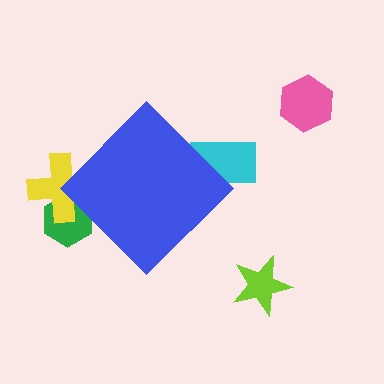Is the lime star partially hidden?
No, the lime star is fully visible.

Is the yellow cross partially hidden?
Yes, the yellow cross is partially hidden behind the blue diamond.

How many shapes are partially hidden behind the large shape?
3 shapes are partially hidden.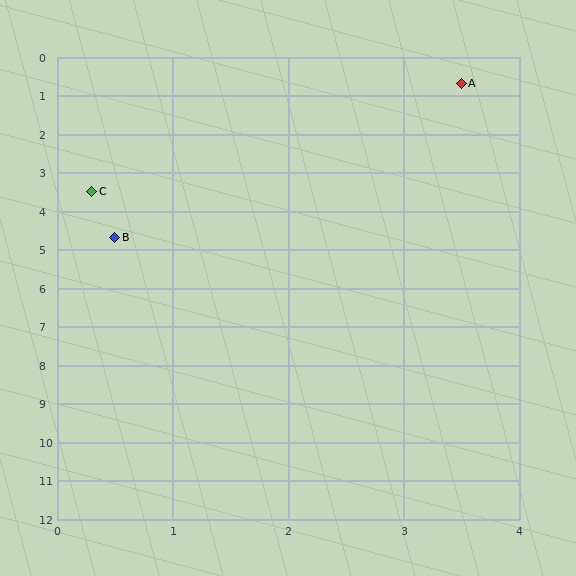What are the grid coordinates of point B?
Point B is at approximately (0.5, 4.7).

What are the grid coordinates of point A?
Point A is at approximately (3.5, 0.7).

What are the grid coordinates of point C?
Point C is at approximately (0.3, 3.5).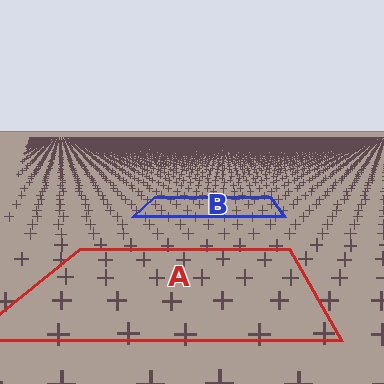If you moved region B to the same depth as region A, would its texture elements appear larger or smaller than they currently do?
They would appear larger. At a closer depth, the same texture elements are projected at a bigger on-screen size.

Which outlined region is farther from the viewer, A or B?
Region B is farther from the viewer — the texture elements inside it appear smaller and more densely packed.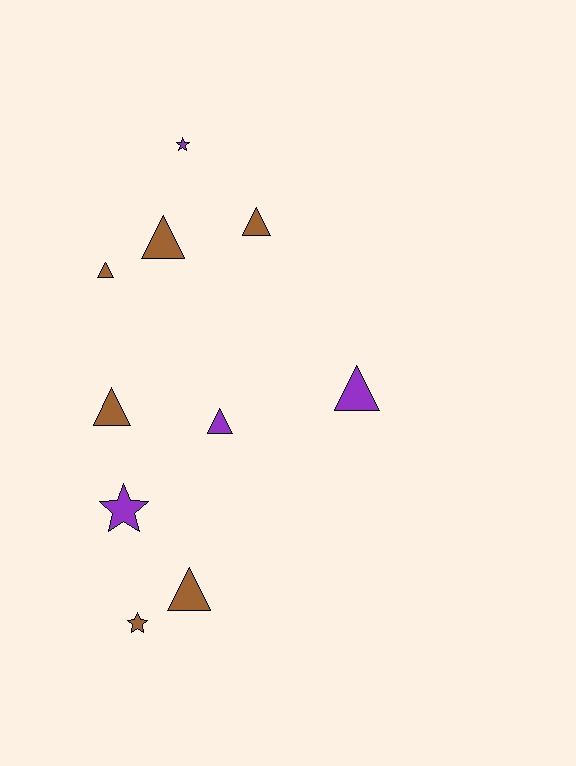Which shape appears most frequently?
Triangle, with 7 objects.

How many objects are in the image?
There are 10 objects.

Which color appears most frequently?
Brown, with 6 objects.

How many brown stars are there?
There is 1 brown star.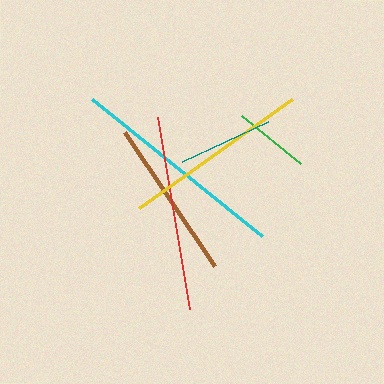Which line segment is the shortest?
The green line is the shortest at approximately 76 pixels.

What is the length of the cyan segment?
The cyan segment is approximately 218 pixels long.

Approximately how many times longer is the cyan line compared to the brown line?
The cyan line is approximately 1.4 times the length of the brown line.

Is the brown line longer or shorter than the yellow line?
The yellow line is longer than the brown line.